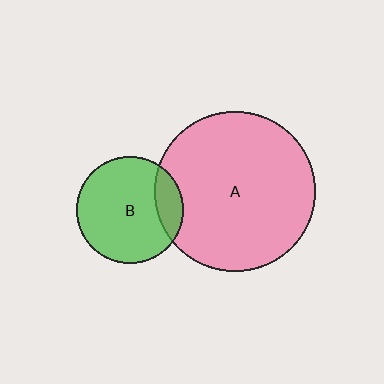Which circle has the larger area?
Circle A (pink).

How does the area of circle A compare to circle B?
Approximately 2.3 times.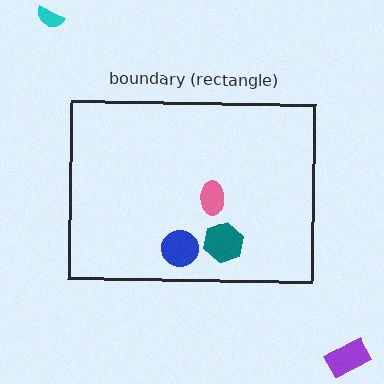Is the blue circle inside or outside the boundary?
Inside.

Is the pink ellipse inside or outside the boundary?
Inside.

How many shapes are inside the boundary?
3 inside, 2 outside.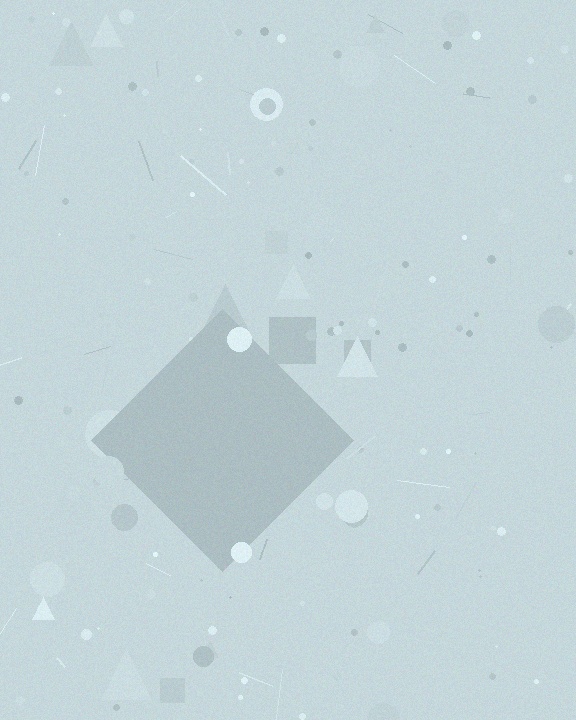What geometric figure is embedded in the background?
A diamond is embedded in the background.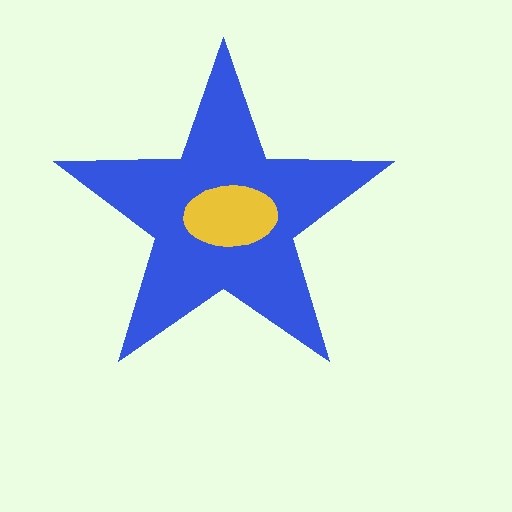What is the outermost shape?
The blue star.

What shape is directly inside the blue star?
The yellow ellipse.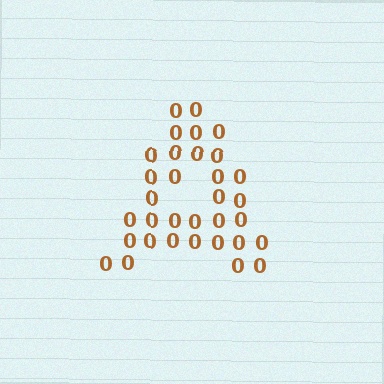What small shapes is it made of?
It is made of small digit 0's.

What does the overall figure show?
The overall figure shows the letter A.